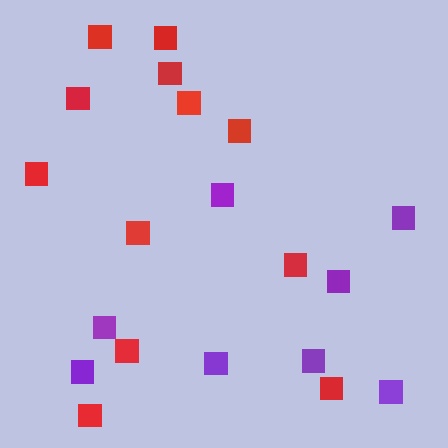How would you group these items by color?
There are 2 groups: one group of purple squares (8) and one group of red squares (12).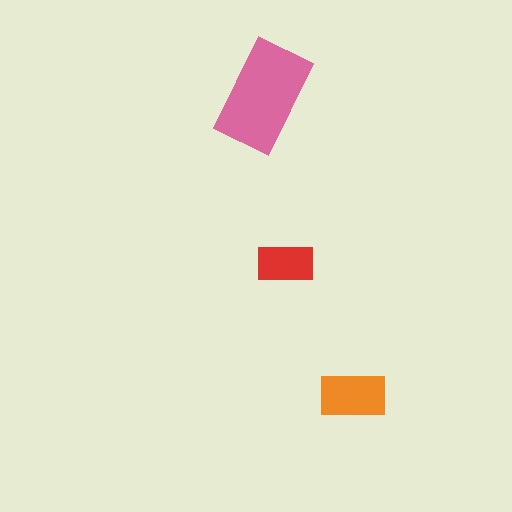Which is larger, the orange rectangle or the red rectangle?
The orange one.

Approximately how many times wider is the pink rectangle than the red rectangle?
About 2 times wider.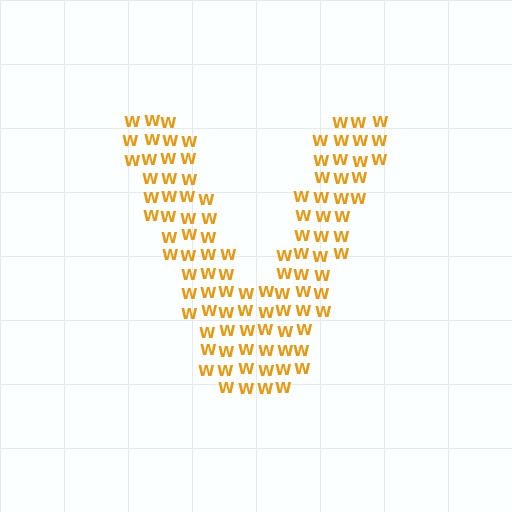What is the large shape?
The large shape is the letter V.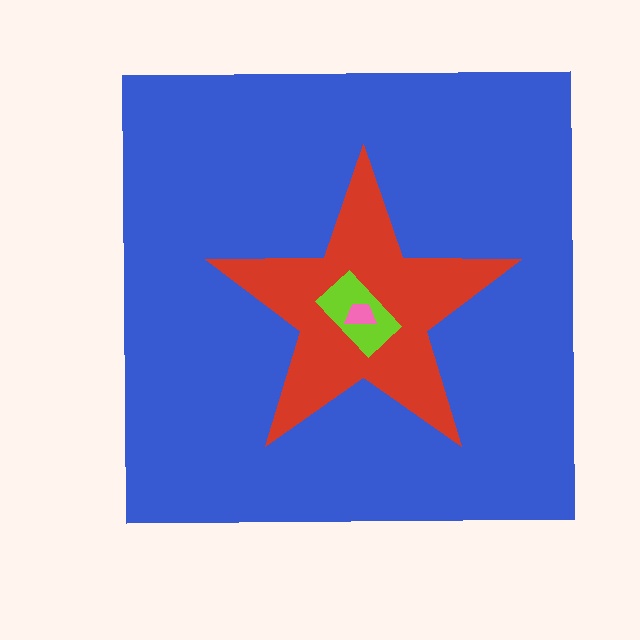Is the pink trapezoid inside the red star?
Yes.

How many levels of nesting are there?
4.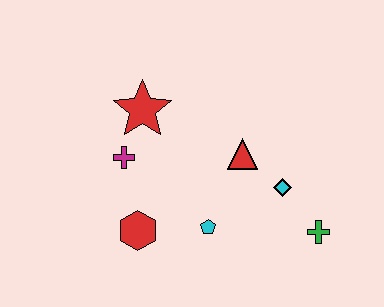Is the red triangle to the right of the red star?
Yes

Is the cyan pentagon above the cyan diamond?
No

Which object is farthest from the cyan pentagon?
The red star is farthest from the cyan pentagon.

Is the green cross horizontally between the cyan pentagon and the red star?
No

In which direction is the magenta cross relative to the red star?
The magenta cross is below the red star.